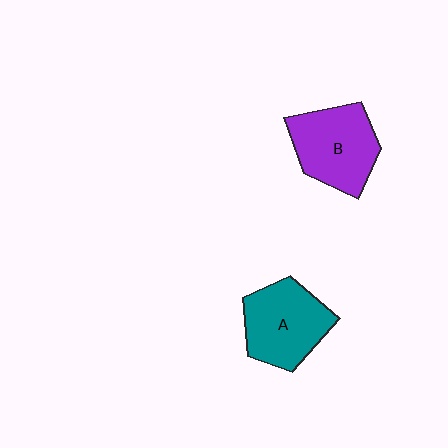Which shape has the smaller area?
Shape A (teal).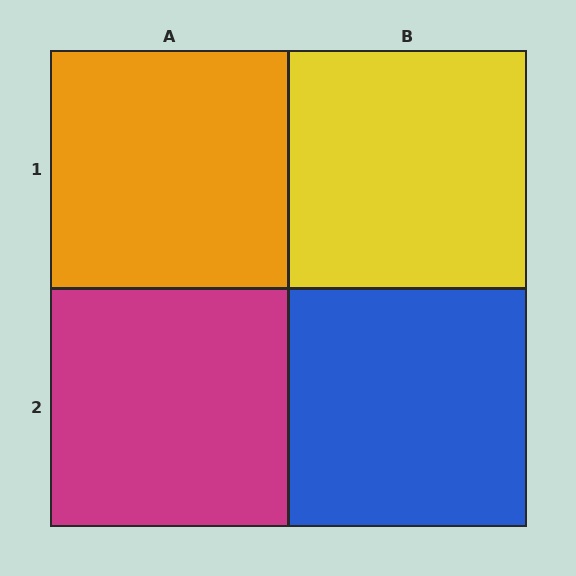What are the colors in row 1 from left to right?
Orange, yellow.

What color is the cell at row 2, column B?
Blue.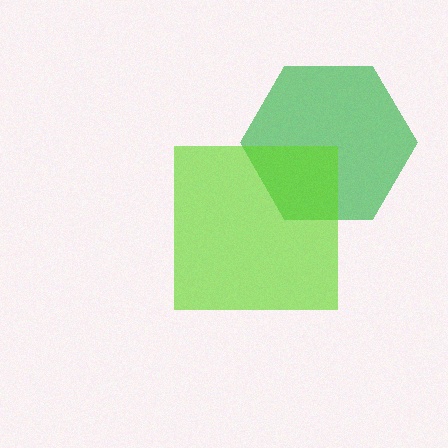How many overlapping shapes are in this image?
There are 2 overlapping shapes in the image.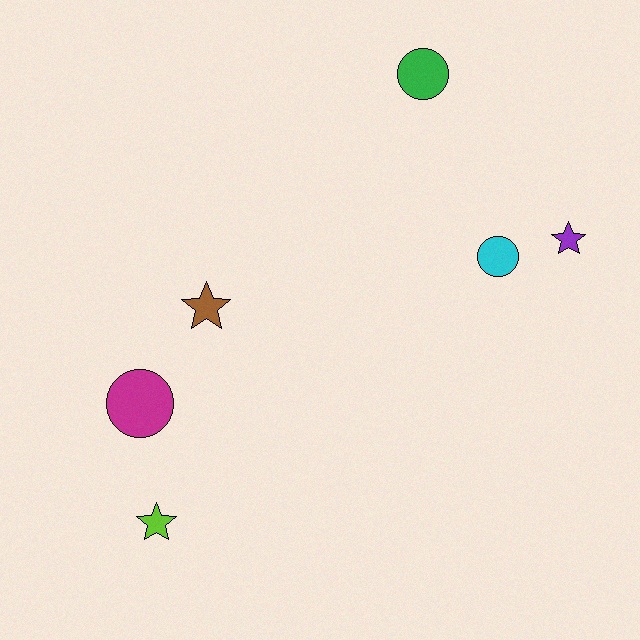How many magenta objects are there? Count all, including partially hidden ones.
There is 1 magenta object.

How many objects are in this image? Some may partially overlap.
There are 6 objects.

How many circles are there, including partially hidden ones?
There are 3 circles.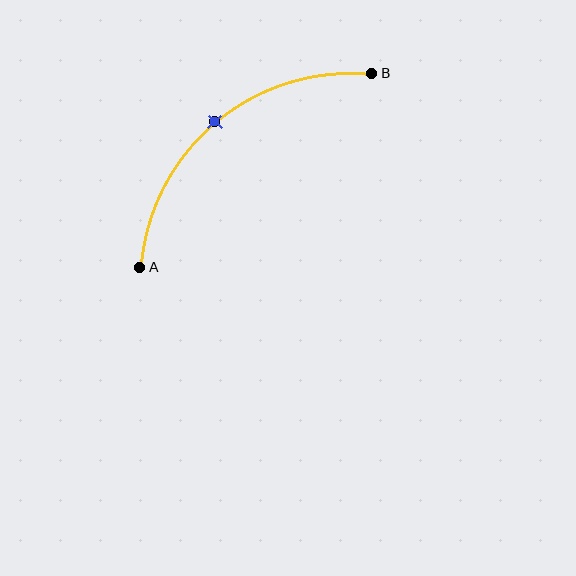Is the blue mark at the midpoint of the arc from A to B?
Yes. The blue mark lies on the arc at equal arc-length from both A and B — it is the arc midpoint.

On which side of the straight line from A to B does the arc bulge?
The arc bulges above and to the left of the straight line connecting A and B.